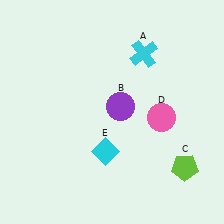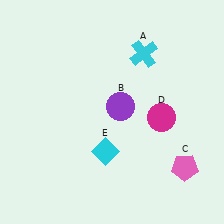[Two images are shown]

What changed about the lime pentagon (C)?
In Image 1, C is lime. In Image 2, it changed to pink.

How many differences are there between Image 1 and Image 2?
There are 2 differences between the two images.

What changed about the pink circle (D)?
In Image 1, D is pink. In Image 2, it changed to magenta.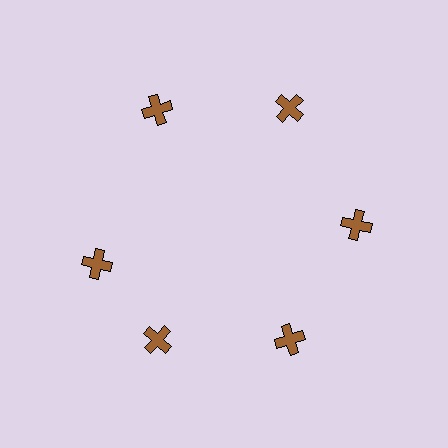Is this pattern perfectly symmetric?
No. The 6 brown crosses are arranged in a ring, but one element near the 9 o'clock position is rotated out of alignment along the ring, breaking the 6-fold rotational symmetry.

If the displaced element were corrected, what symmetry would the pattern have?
It would have 6-fold rotational symmetry — the pattern would map onto itself every 60 degrees.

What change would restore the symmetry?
The symmetry would be restored by rotating it back into even spacing with its neighbors so that all 6 crosses sit at equal angles and equal distance from the center.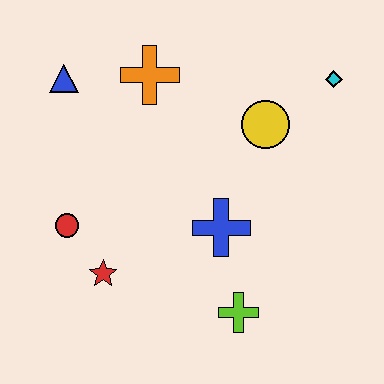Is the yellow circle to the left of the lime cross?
No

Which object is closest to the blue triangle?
The orange cross is closest to the blue triangle.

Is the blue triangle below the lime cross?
No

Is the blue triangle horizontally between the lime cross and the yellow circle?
No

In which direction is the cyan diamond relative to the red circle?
The cyan diamond is to the right of the red circle.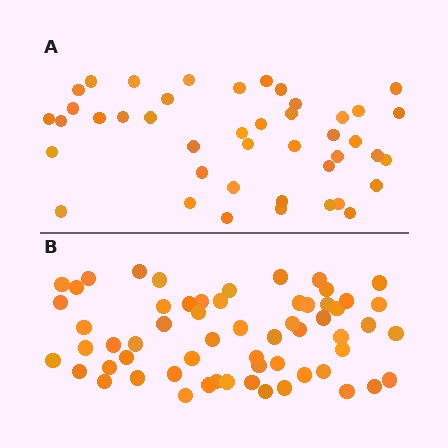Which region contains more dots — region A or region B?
Region B (the bottom region) has more dots.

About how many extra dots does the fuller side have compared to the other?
Region B has approximately 15 more dots than region A.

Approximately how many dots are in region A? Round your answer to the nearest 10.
About 40 dots. (The exact count is 43, which rounds to 40.)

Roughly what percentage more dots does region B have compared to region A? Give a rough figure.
About 40% more.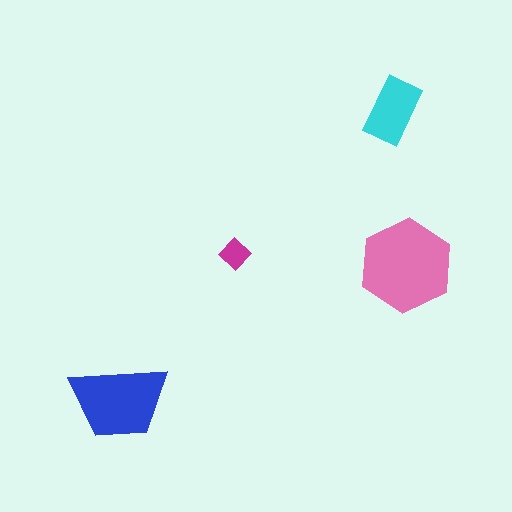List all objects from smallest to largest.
The magenta diamond, the cyan rectangle, the blue trapezoid, the pink hexagon.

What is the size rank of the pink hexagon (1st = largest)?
1st.